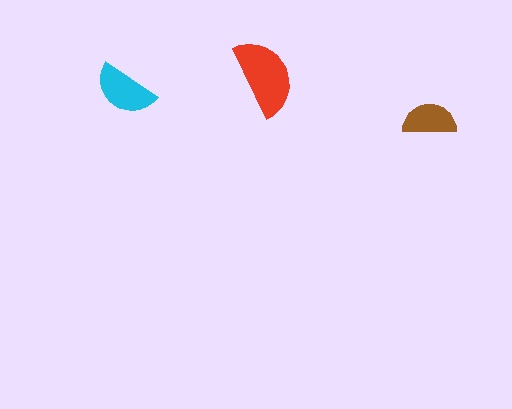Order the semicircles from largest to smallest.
the red one, the cyan one, the brown one.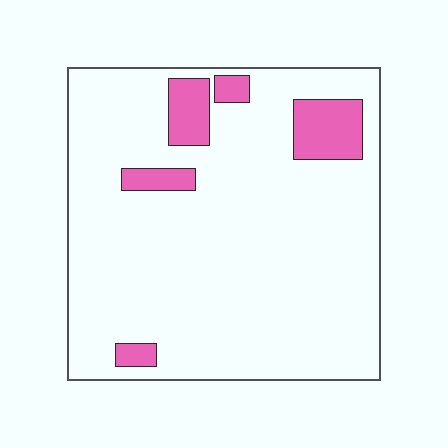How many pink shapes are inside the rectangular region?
5.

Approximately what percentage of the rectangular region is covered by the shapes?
Approximately 10%.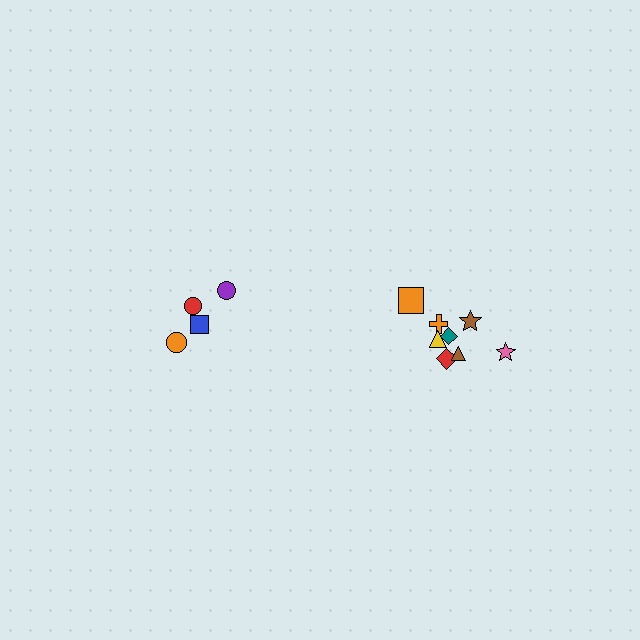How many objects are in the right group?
There are 8 objects.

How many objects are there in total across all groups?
There are 12 objects.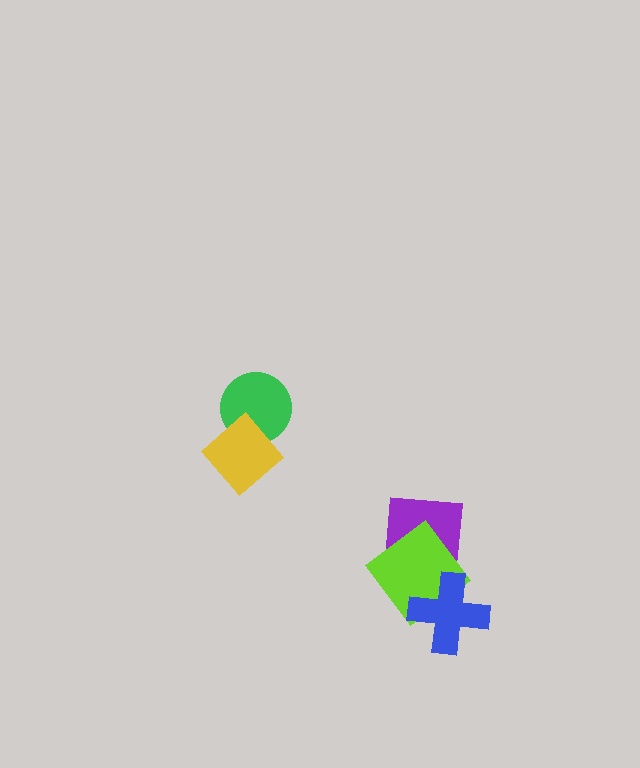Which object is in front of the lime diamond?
The blue cross is in front of the lime diamond.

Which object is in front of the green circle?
The yellow diamond is in front of the green circle.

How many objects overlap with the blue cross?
1 object overlaps with the blue cross.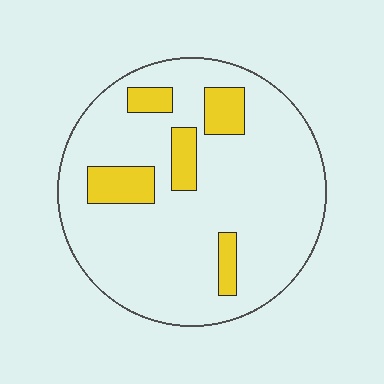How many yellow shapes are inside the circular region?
5.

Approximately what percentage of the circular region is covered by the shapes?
Approximately 15%.